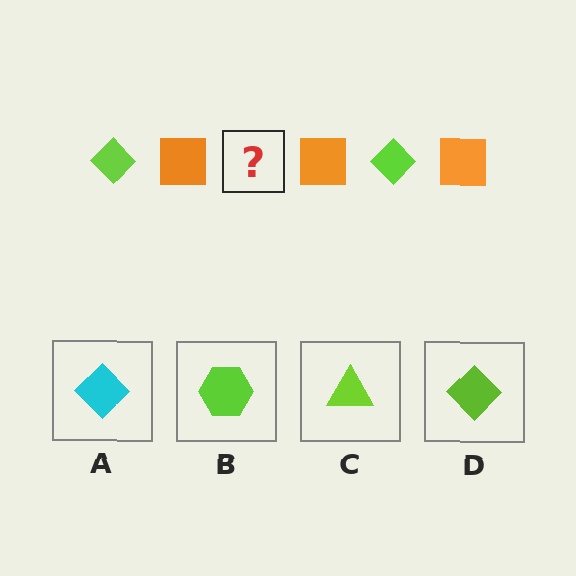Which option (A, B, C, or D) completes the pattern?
D.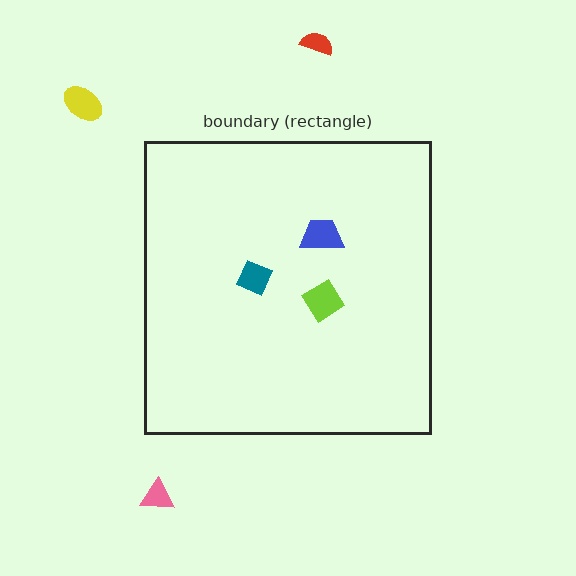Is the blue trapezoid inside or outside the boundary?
Inside.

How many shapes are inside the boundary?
3 inside, 3 outside.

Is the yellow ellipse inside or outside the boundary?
Outside.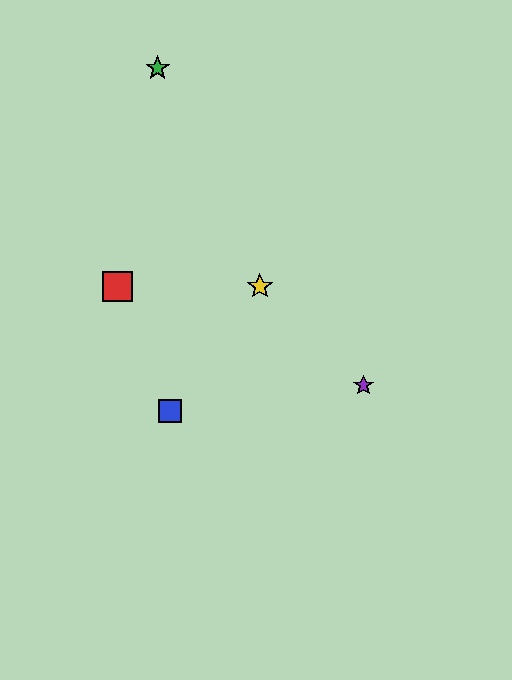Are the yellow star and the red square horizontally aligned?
Yes, both are at y≈286.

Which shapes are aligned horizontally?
The red square, the yellow star are aligned horizontally.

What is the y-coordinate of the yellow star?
The yellow star is at y≈286.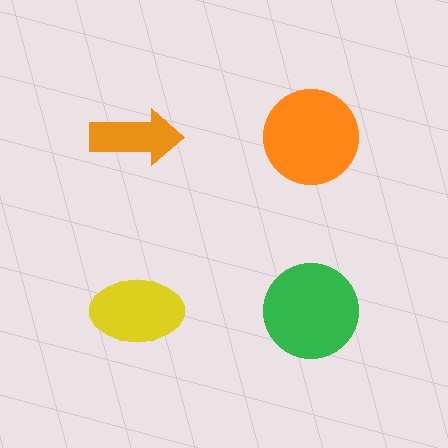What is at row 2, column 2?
A green circle.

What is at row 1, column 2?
An orange circle.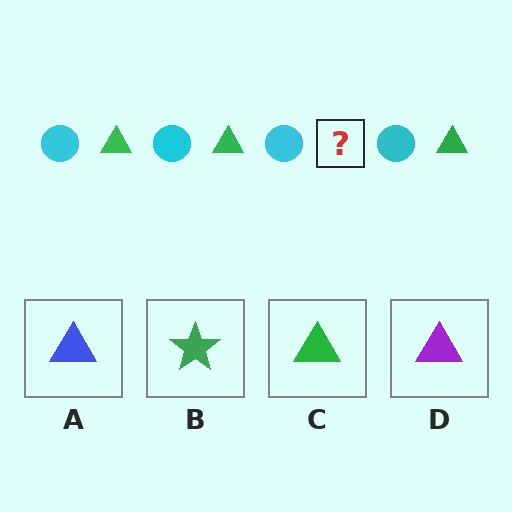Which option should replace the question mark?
Option C.